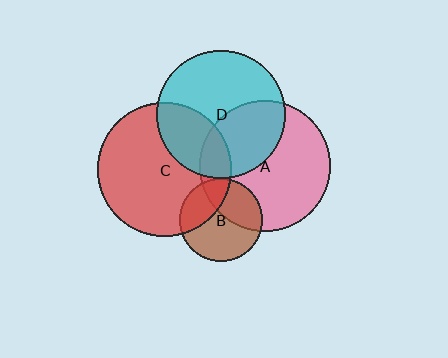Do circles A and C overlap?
Yes.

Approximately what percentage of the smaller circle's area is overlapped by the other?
Approximately 15%.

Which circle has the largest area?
Circle C (red).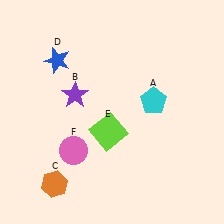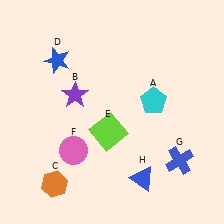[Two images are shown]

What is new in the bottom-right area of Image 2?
A blue cross (G) was added in the bottom-right area of Image 2.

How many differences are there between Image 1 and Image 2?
There are 2 differences between the two images.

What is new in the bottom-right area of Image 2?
A blue triangle (H) was added in the bottom-right area of Image 2.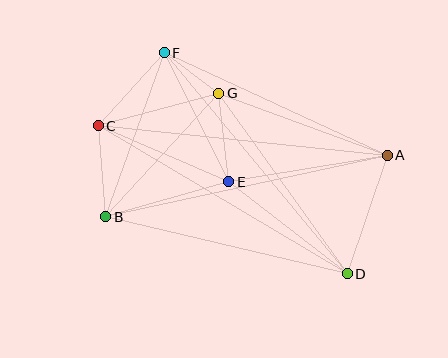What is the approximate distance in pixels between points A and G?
The distance between A and G is approximately 180 pixels.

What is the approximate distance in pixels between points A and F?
The distance between A and F is approximately 246 pixels.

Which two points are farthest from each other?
Points A and C are farthest from each other.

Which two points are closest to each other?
Points F and G are closest to each other.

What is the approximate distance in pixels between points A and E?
The distance between A and E is approximately 161 pixels.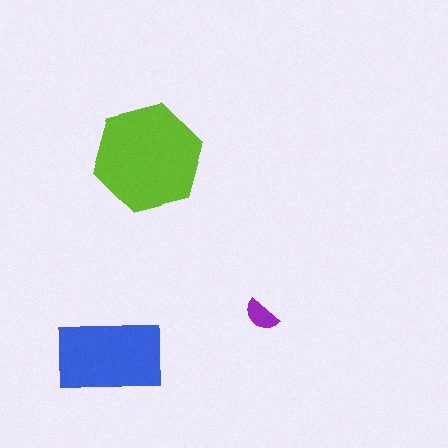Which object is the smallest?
The purple semicircle.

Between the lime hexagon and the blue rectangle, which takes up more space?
The lime hexagon.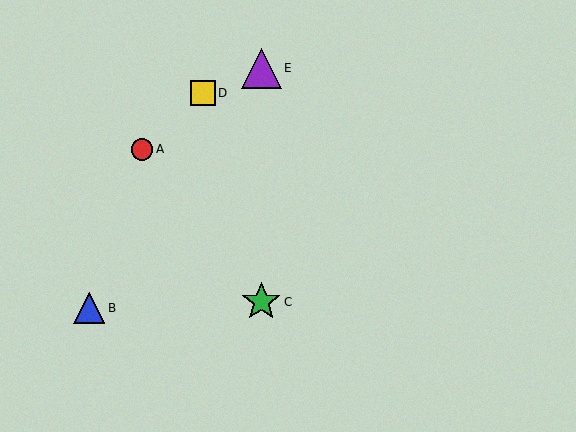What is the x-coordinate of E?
Object E is at x≈261.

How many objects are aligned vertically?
2 objects (C, E) are aligned vertically.